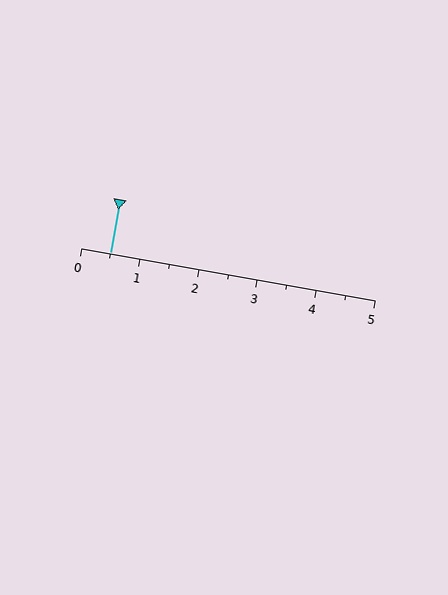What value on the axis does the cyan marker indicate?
The marker indicates approximately 0.5.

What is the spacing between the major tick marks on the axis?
The major ticks are spaced 1 apart.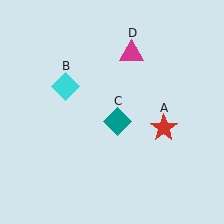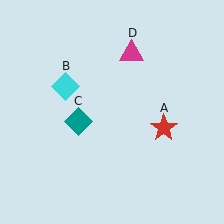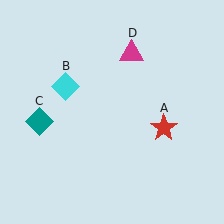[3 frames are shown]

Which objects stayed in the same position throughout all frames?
Red star (object A) and cyan diamond (object B) and magenta triangle (object D) remained stationary.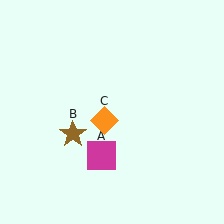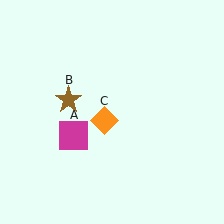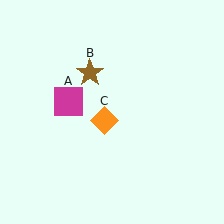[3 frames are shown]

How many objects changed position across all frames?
2 objects changed position: magenta square (object A), brown star (object B).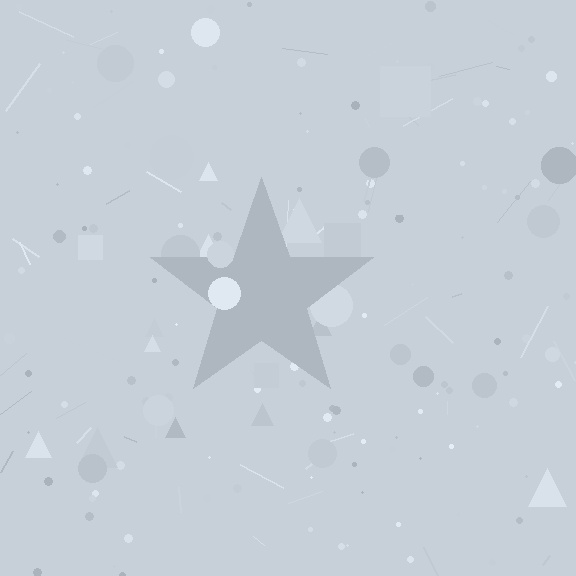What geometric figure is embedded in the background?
A star is embedded in the background.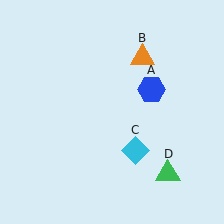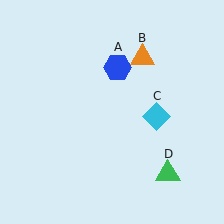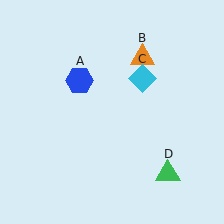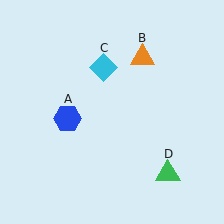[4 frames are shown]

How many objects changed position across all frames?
2 objects changed position: blue hexagon (object A), cyan diamond (object C).